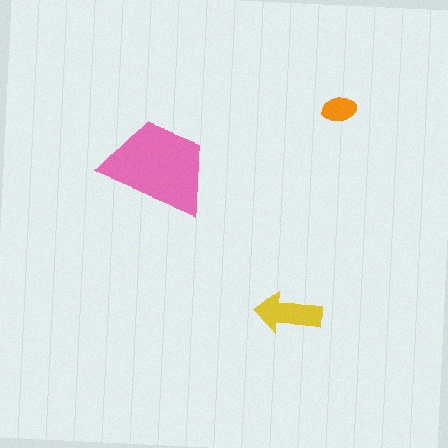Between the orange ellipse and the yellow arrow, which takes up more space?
The yellow arrow.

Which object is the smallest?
The orange ellipse.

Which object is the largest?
The pink trapezoid.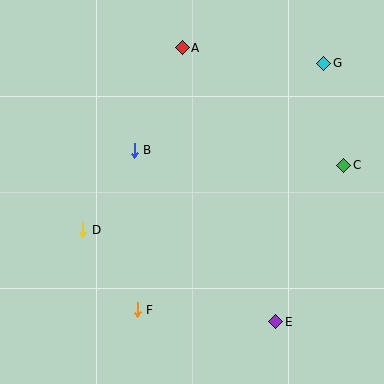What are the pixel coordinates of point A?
Point A is at (182, 48).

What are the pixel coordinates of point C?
Point C is at (344, 165).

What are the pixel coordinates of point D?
Point D is at (83, 230).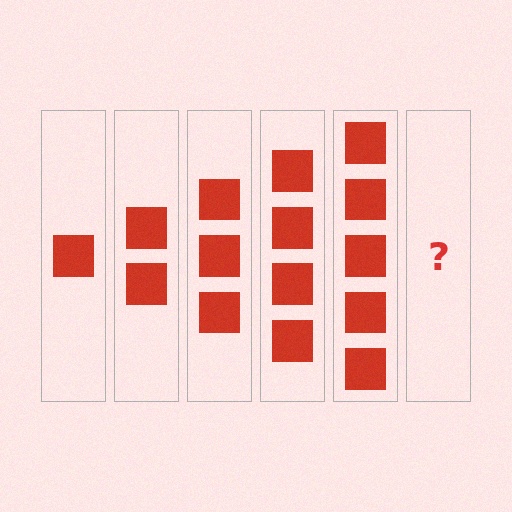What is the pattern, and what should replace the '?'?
The pattern is that each step adds one more square. The '?' should be 6 squares.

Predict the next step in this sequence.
The next step is 6 squares.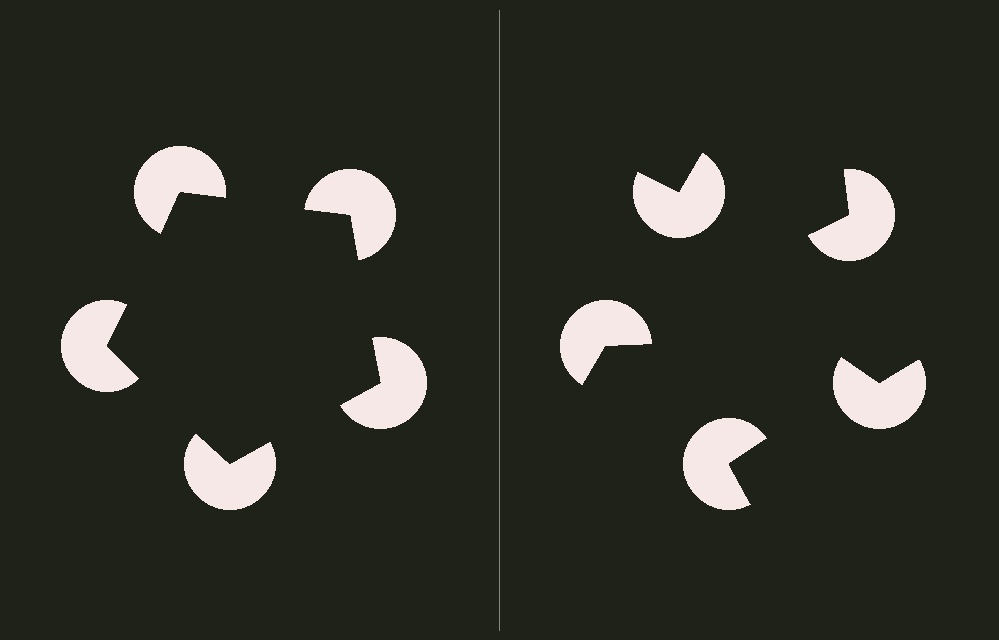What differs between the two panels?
The pac-man discs are positioned identically on both sides; only the wedge orientations differ. On the left they align to a pentagon; on the right they are misaligned.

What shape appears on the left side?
An illusory pentagon.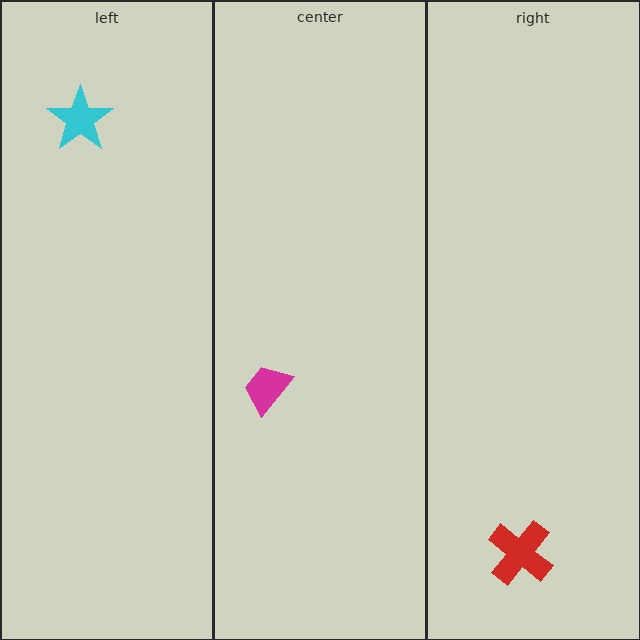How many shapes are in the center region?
1.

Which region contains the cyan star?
The left region.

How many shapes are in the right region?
1.